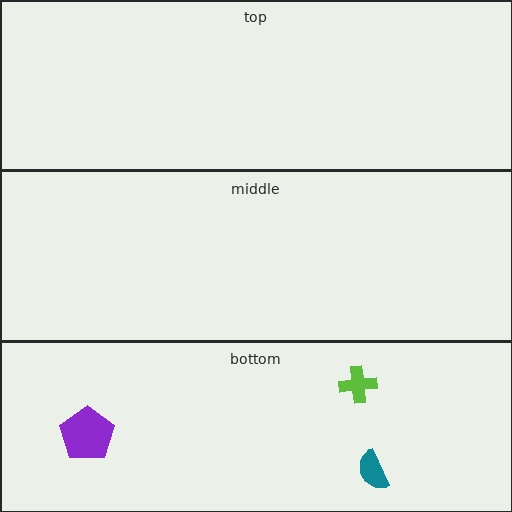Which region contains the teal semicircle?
The bottom region.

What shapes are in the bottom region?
The purple pentagon, the teal semicircle, the lime cross.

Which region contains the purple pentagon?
The bottom region.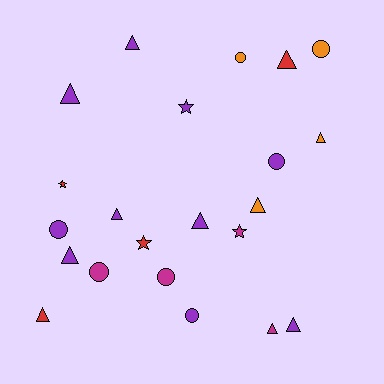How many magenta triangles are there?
There is 1 magenta triangle.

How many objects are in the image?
There are 22 objects.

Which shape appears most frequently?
Triangle, with 11 objects.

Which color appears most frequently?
Purple, with 10 objects.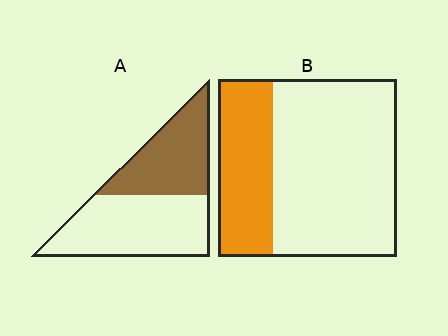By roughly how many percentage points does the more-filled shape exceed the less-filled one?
By roughly 10 percentage points (A over B).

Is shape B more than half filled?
No.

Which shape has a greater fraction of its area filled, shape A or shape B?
Shape A.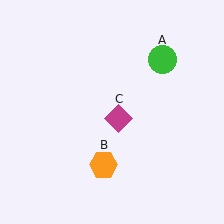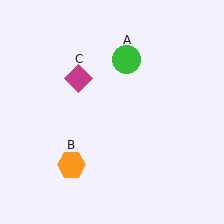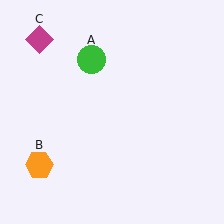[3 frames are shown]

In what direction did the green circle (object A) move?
The green circle (object A) moved left.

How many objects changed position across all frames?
3 objects changed position: green circle (object A), orange hexagon (object B), magenta diamond (object C).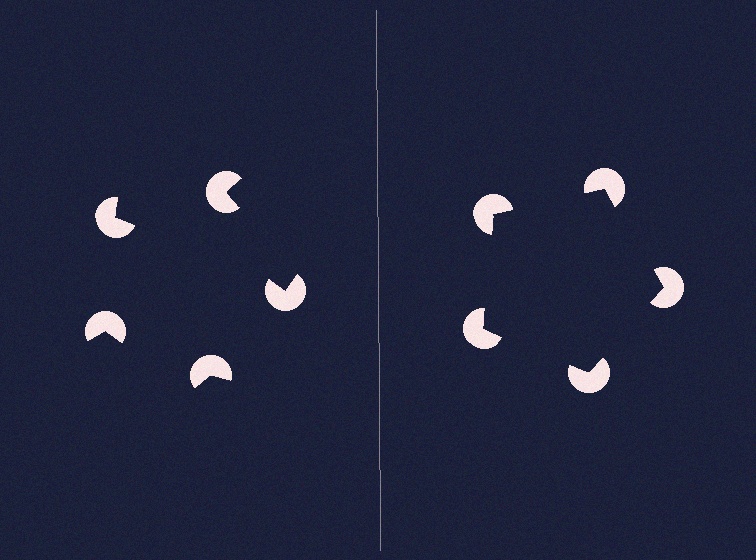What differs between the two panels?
The pac-man discs are positioned identically on both sides; only the wedge orientations differ. On the right they align to a pentagon; on the left they are misaligned.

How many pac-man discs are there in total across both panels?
10 — 5 on each side.